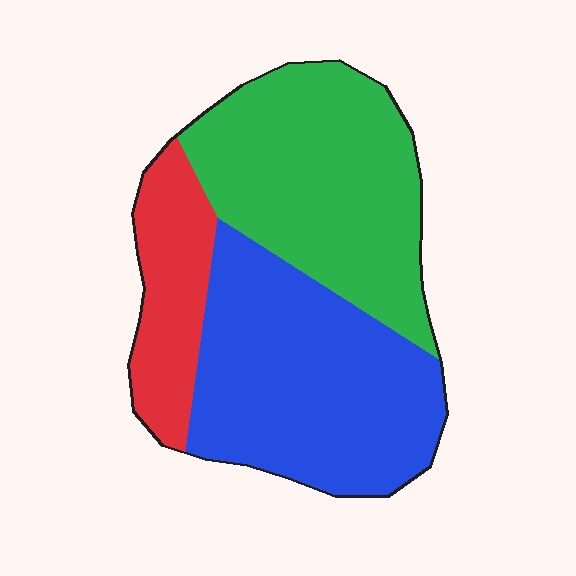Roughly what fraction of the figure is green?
Green covers 40% of the figure.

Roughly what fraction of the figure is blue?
Blue takes up between a third and a half of the figure.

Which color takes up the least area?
Red, at roughly 15%.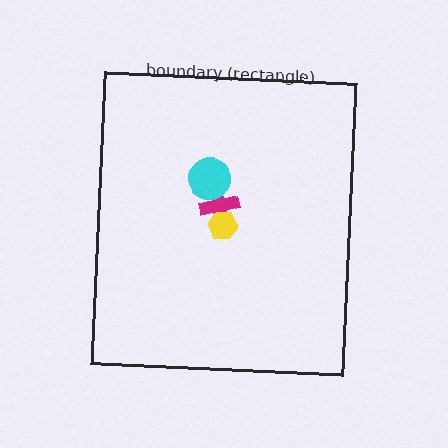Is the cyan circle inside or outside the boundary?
Inside.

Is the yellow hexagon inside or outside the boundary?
Inside.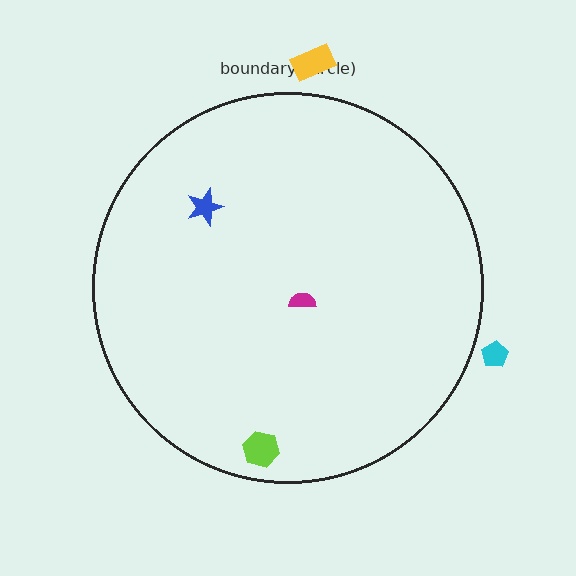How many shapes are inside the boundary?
3 inside, 2 outside.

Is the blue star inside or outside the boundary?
Inside.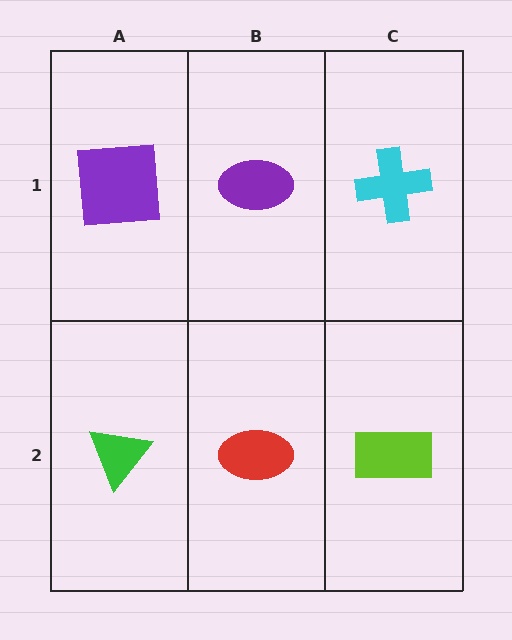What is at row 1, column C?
A cyan cross.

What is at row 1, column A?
A purple square.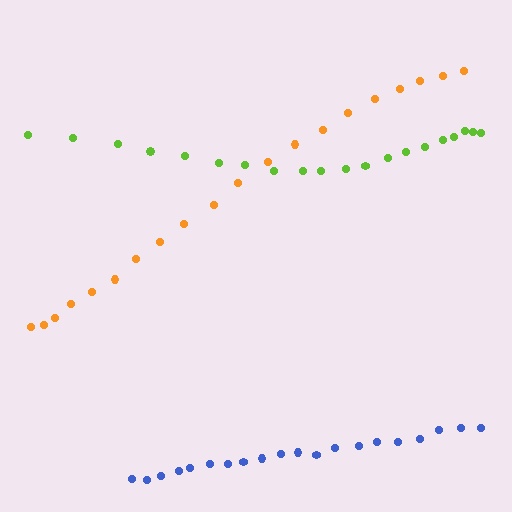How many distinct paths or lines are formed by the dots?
There are 3 distinct paths.